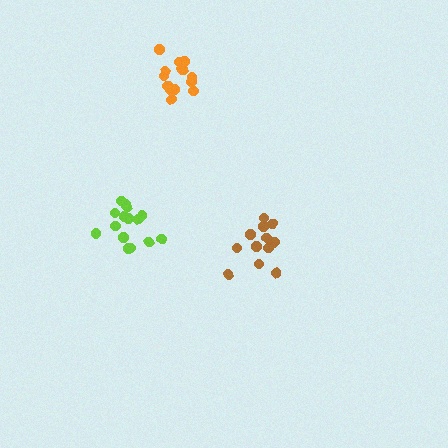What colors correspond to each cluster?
The clusters are colored: lime, orange, brown.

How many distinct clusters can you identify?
There are 3 distinct clusters.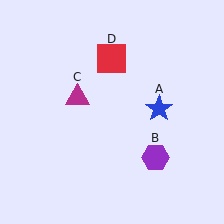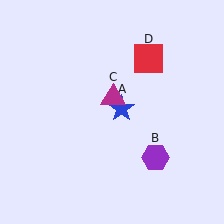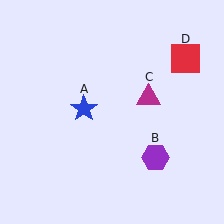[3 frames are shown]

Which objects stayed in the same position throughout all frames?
Purple hexagon (object B) remained stationary.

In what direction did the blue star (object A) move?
The blue star (object A) moved left.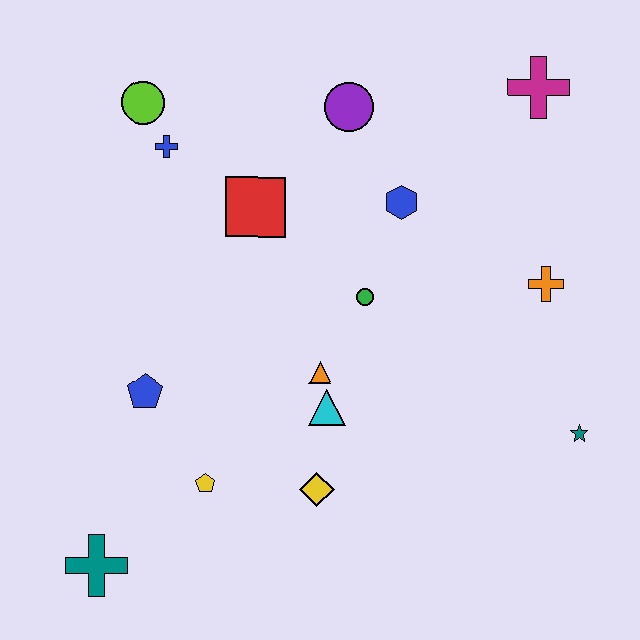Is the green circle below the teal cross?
No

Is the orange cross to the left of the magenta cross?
No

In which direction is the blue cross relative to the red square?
The blue cross is to the left of the red square.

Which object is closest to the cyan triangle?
The orange triangle is closest to the cyan triangle.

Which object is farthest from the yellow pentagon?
The magenta cross is farthest from the yellow pentagon.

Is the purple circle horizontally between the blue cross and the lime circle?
No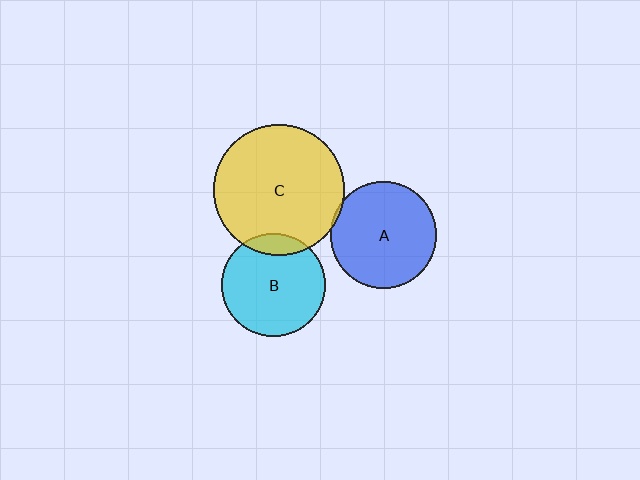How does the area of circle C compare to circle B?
Approximately 1.6 times.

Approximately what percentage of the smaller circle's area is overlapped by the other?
Approximately 5%.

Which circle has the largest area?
Circle C (yellow).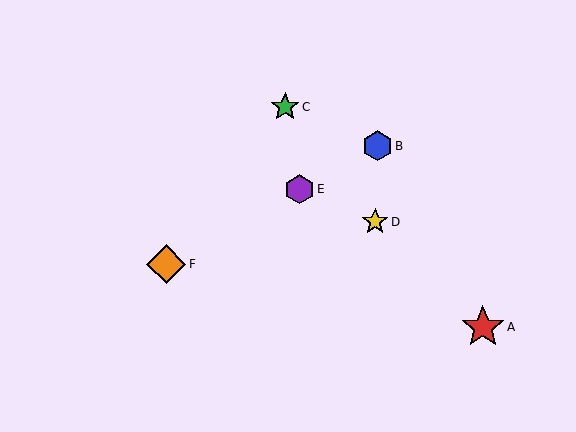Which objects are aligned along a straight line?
Objects B, E, F are aligned along a straight line.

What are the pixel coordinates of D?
Object D is at (375, 222).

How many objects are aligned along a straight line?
3 objects (B, E, F) are aligned along a straight line.